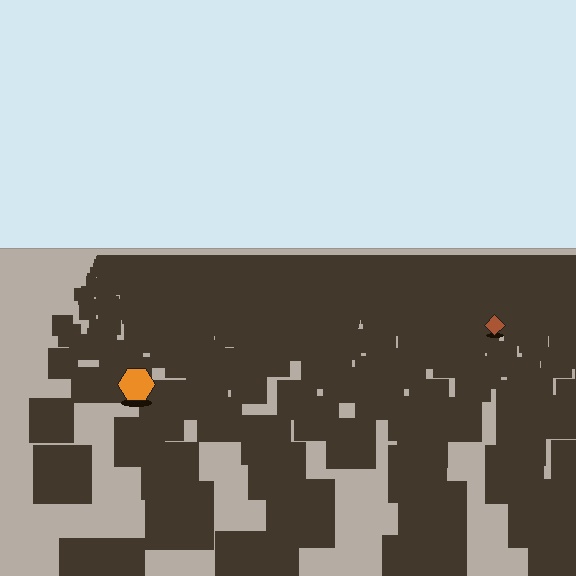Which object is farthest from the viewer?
The brown diamond is farthest from the viewer. It appears smaller and the ground texture around it is denser.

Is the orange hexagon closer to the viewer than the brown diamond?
Yes. The orange hexagon is closer — you can tell from the texture gradient: the ground texture is coarser near it.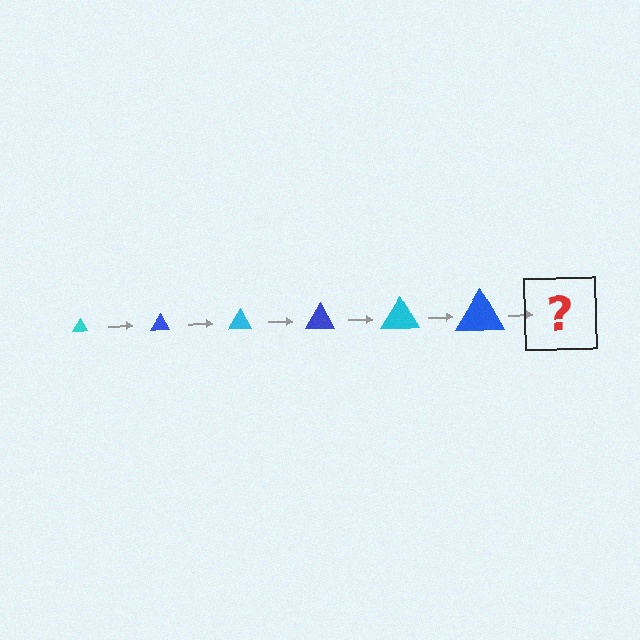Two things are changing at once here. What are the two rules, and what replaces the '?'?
The two rules are that the triangle grows larger each step and the color cycles through cyan and blue. The '?' should be a cyan triangle, larger than the previous one.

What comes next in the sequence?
The next element should be a cyan triangle, larger than the previous one.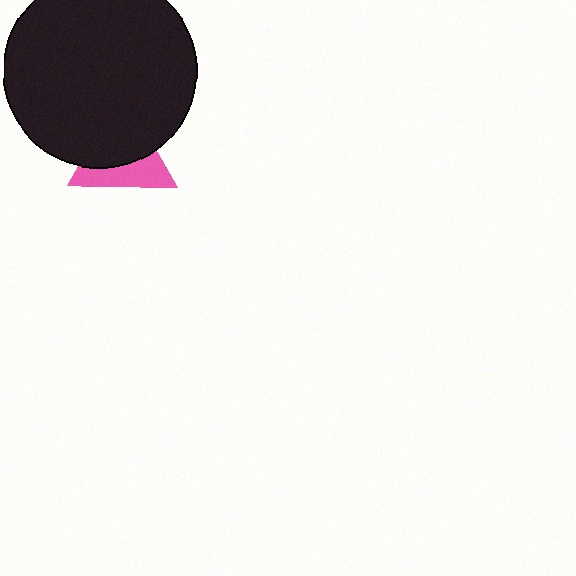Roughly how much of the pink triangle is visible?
A small part of it is visible (roughly 42%).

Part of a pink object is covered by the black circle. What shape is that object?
It is a triangle.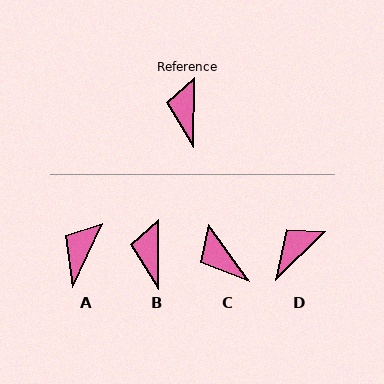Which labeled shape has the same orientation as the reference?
B.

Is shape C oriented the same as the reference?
No, it is off by about 36 degrees.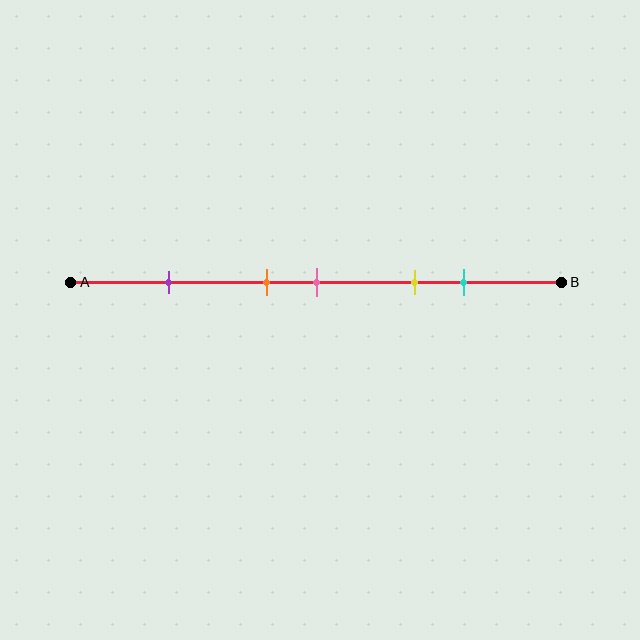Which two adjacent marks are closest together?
The orange and pink marks are the closest adjacent pair.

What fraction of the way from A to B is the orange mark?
The orange mark is approximately 40% (0.4) of the way from A to B.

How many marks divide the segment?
There are 5 marks dividing the segment.